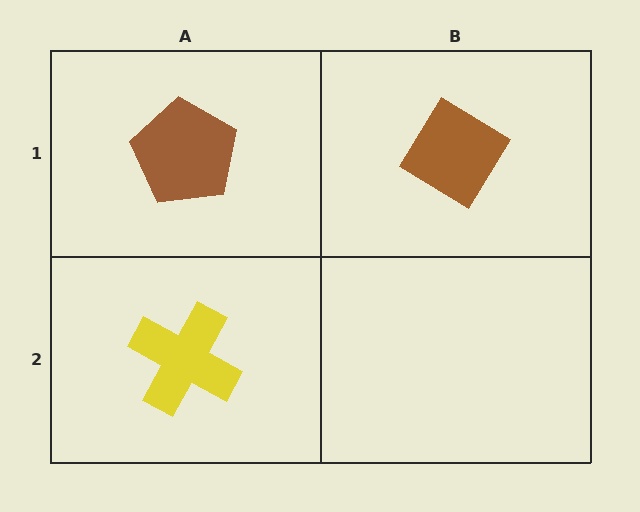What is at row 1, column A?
A brown pentagon.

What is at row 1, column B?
A brown diamond.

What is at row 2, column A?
A yellow cross.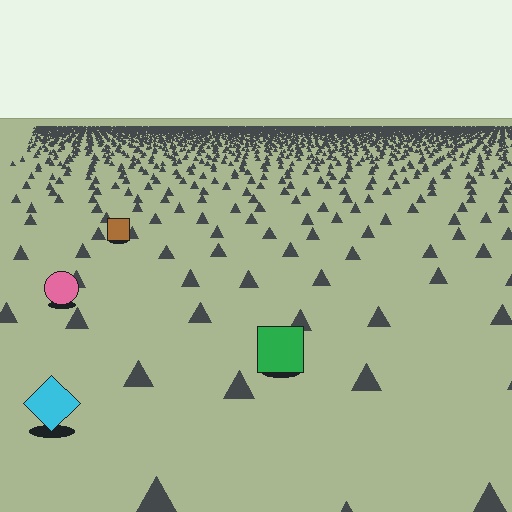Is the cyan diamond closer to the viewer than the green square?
Yes. The cyan diamond is closer — you can tell from the texture gradient: the ground texture is coarser near it.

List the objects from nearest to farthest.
From nearest to farthest: the cyan diamond, the green square, the pink circle, the brown square.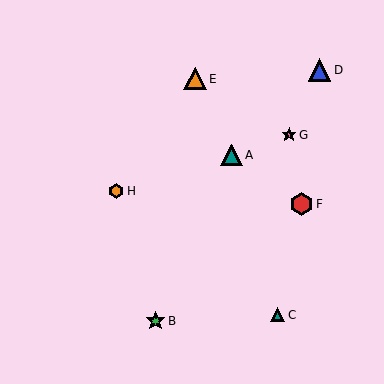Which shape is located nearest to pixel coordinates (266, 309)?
The teal triangle (labeled C) at (278, 315) is nearest to that location.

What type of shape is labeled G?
Shape G is a pink star.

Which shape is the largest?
The red hexagon (labeled F) is the largest.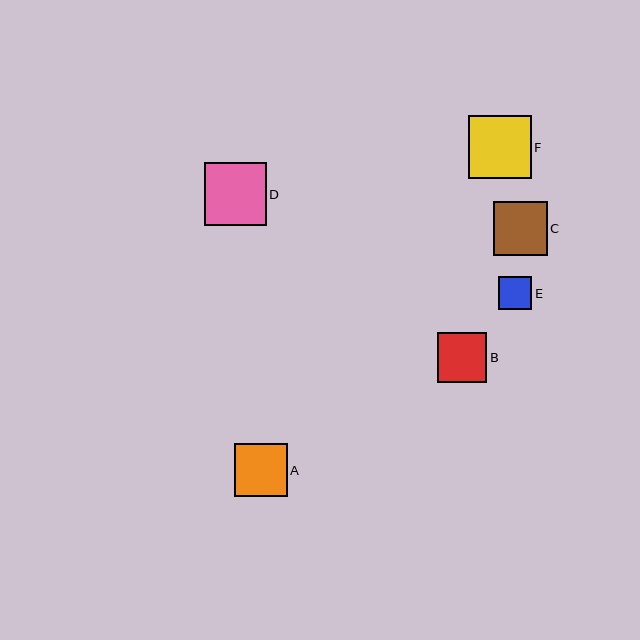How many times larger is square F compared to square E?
Square F is approximately 1.9 times the size of square E.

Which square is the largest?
Square F is the largest with a size of approximately 62 pixels.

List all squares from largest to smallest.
From largest to smallest: F, D, C, A, B, E.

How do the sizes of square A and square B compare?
Square A and square B are approximately the same size.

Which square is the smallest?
Square E is the smallest with a size of approximately 33 pixels.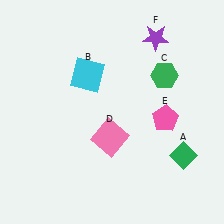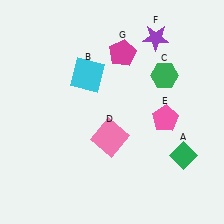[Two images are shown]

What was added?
A magenta pentagon (G) was added in Image 2.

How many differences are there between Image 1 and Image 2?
There is 1 difference between the two images.